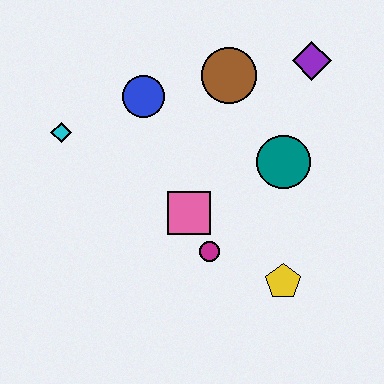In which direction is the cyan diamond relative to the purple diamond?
The cyan diamond is to the left of the purple diamond.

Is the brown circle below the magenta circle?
No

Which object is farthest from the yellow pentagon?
The cyan diamond is farthest from the yellow pentagon.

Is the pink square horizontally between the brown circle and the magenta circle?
No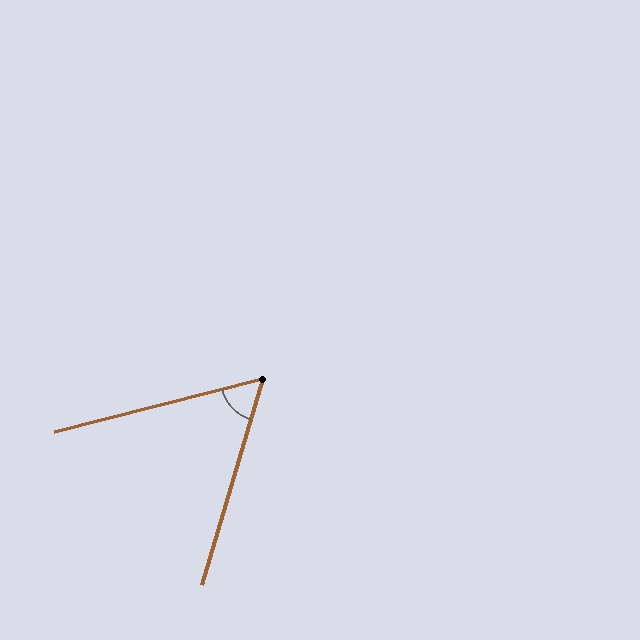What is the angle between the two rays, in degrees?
Approximately 59 degrees.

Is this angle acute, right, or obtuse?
It is acute.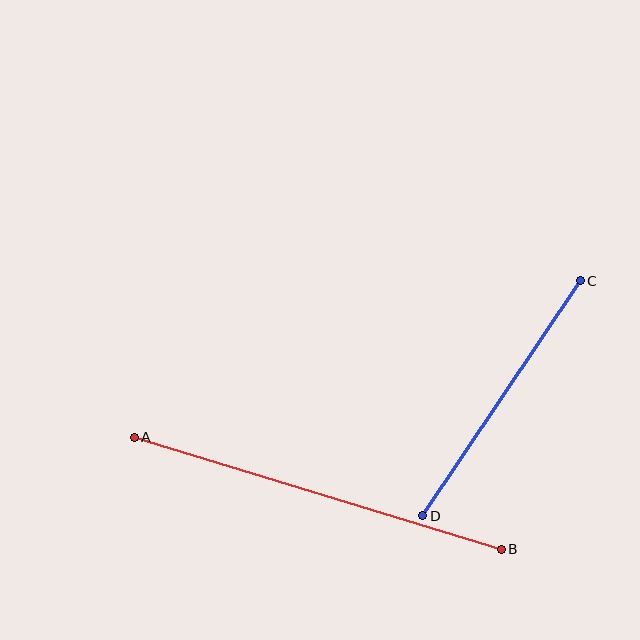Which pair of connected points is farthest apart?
Points A and B are farthest apart.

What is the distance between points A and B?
The distance is approximately 383 pixels.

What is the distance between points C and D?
The distance is approximately 283 pixels.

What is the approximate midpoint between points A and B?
The midpoint is at approximately (318, 493) pixels.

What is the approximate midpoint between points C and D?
The midpoint is at approximately (502, 398) pixels.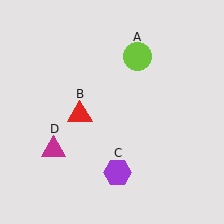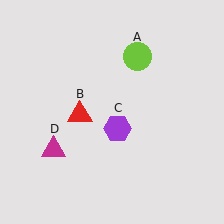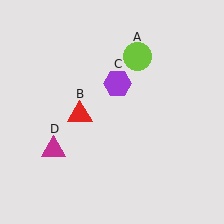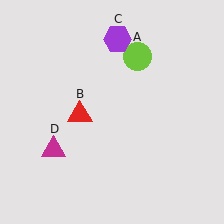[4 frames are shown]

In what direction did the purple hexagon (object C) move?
The purple hexagon (object C) moved up.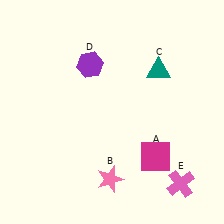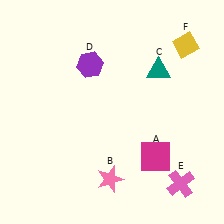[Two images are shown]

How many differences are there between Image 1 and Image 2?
There is 1 difference between the two images.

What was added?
A yellow diamond (F) was added in Image 2.